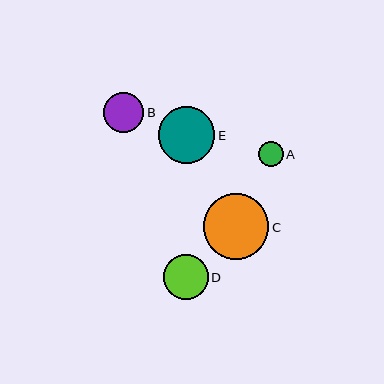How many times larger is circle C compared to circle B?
Circle C is approximately 1.6 times the size of circle B.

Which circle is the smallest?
Circle A is the smallest with a size of approximately 25 pixels.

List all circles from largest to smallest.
From largest to smallest: C, E, D, B, A.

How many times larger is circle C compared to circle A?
Circle C is approximately 2.6 times the size of circle A.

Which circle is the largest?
Circle C is the largest with a size of approximately 65 pixels.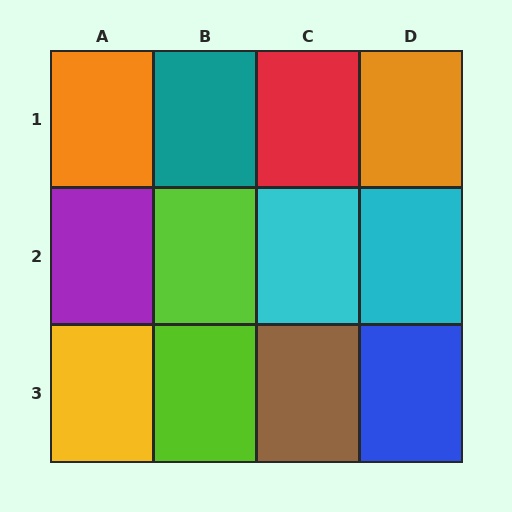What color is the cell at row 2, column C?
Cyan.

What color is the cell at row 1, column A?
Orange.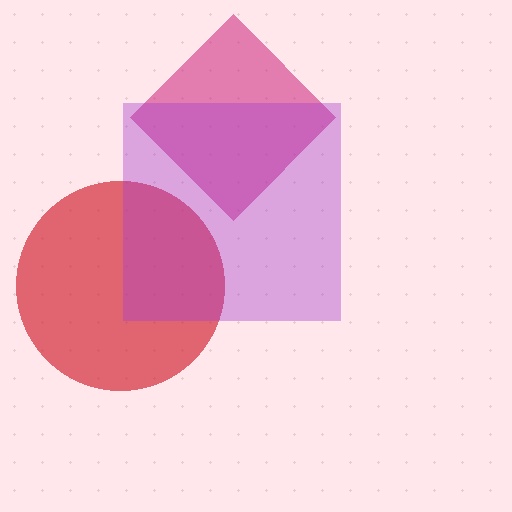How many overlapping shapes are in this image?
There are 3 overlapping shapes in the image.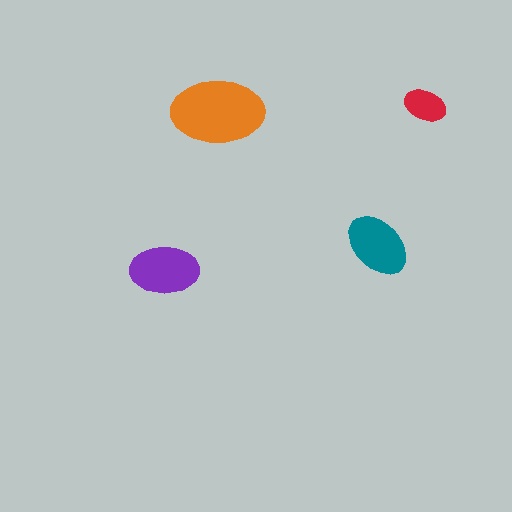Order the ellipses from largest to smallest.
the orange one, the purple one, the teal one, the red one.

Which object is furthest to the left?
The purple ellipse is leftmost.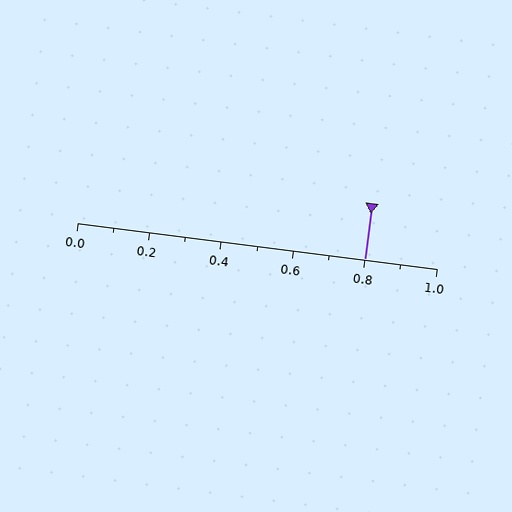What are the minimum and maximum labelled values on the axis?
The axis runs from 0.0 to 1.0.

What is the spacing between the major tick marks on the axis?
The major ticks are spaced 0.2 apart.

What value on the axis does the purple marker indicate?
The marker indicates approximately 0.8.